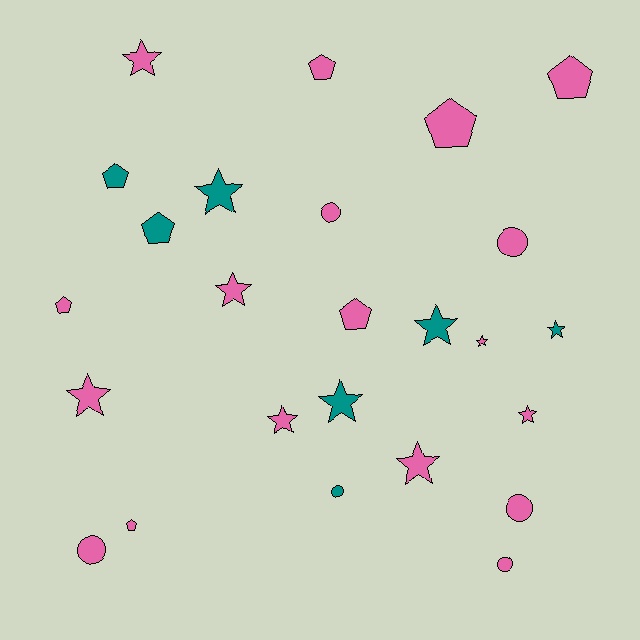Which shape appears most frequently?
Star, with 11 objects.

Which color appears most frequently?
Pink, with 18 objects.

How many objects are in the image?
There are 25 objects.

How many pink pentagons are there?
There are 6 pink pentagons.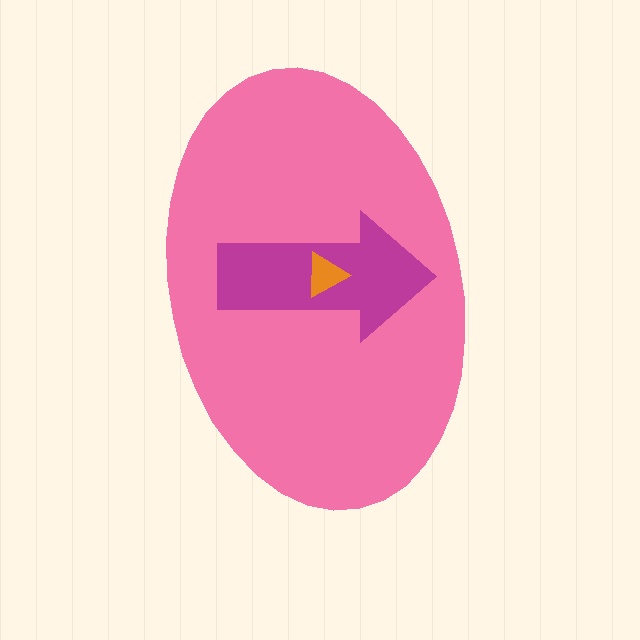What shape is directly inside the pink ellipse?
The magenta arrow.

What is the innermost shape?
The orange triangle.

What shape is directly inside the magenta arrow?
The orange triangle.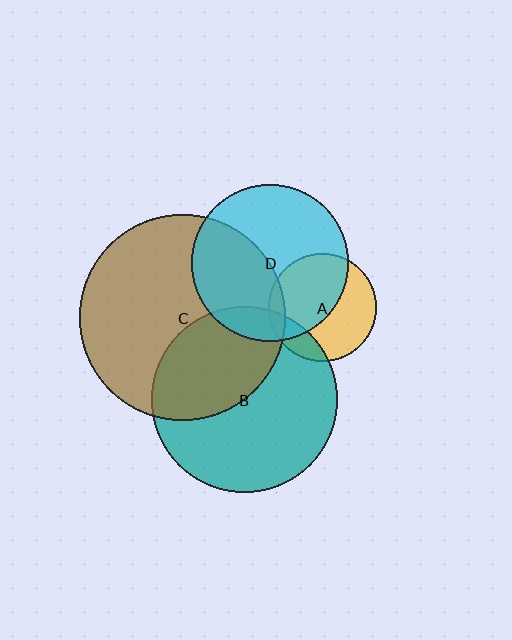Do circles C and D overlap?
Yes.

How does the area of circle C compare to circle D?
Approximately 1.7 times.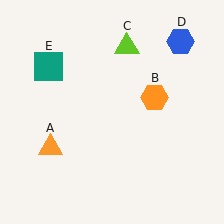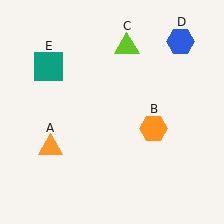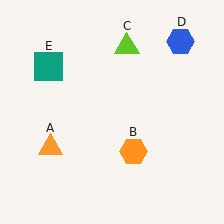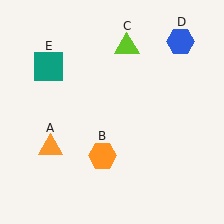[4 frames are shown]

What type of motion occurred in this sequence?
The orange hexagon (object B) rotated clockwise around the center of the scene.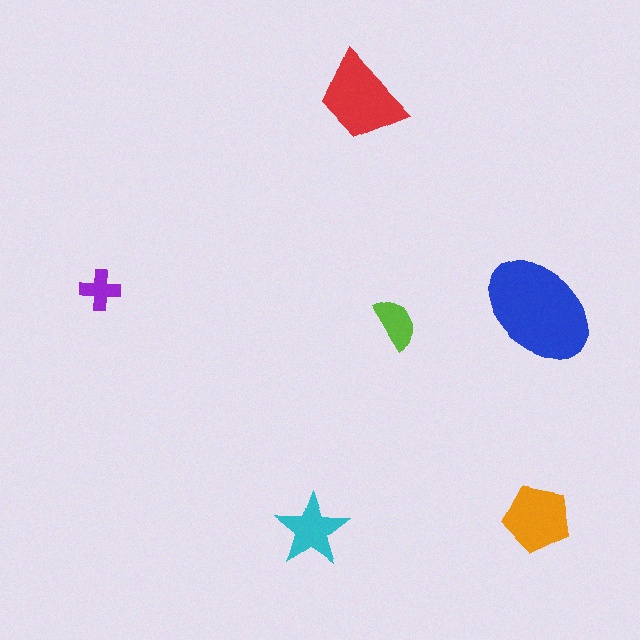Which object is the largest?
The blue ellipse.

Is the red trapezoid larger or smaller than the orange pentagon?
Larger.